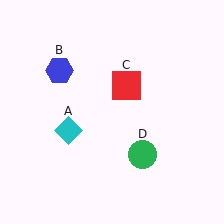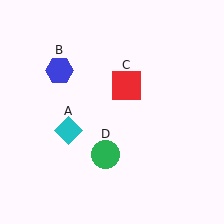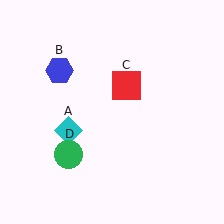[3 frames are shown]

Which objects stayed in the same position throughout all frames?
Cyan diamond (object A) and blue hexagon (object B) and red square (object C) remained stationary.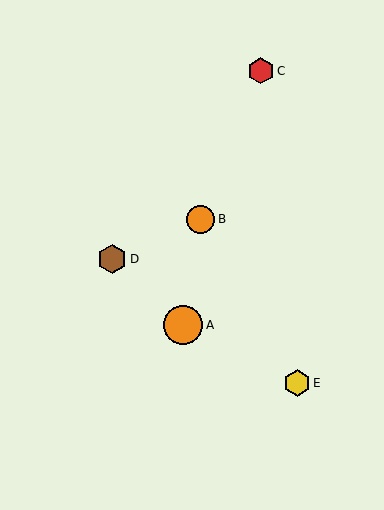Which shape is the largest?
The orange circle (labeled A) is the largest.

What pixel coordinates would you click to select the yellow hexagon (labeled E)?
Click at (297, 383) to select the yellow hexagon E.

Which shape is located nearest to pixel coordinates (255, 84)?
The red hexagon (labeled C) at (261, 71) is nearest to that location.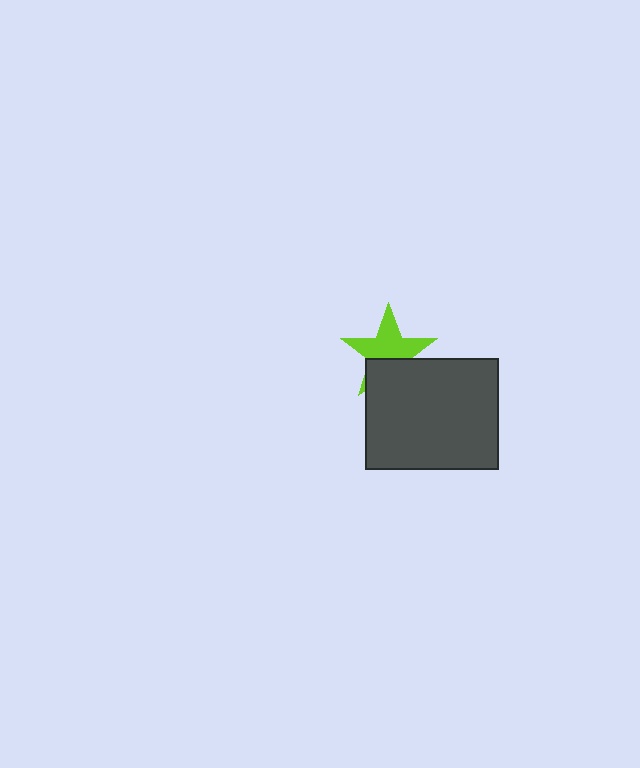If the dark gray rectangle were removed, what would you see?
You would see the complete lime star.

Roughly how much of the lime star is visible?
About half of it is visible (roughly 62%).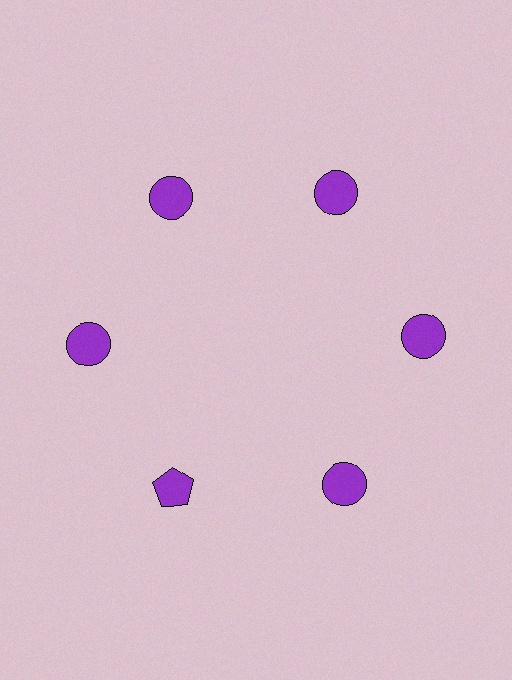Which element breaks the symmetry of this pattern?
The purple pentagon at roughly the 7 o'clock position breaks the symmetry. All other shapes are purple circles.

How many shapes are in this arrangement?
There are 6 shapes arranged in a ring pattern.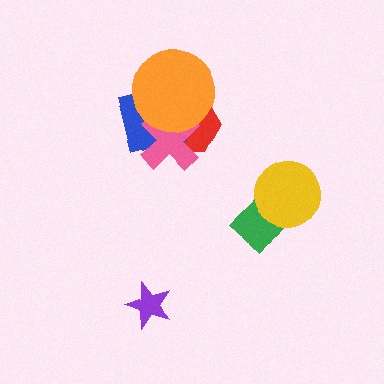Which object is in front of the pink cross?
The orange circle is in front of the pink cross.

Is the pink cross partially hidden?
Yes, it is partially covered by another shape.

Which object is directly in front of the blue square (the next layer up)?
The pink cross is directly in front of the blue square.